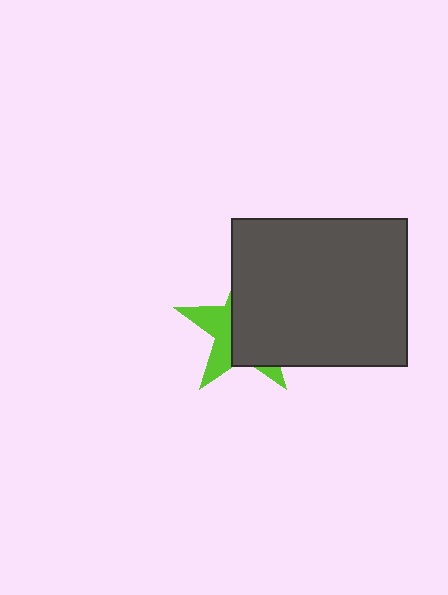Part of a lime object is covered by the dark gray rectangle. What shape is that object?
It is a star.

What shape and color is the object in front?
The object in front is a dark gray rectangle.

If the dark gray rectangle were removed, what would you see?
You would see the complete lime star.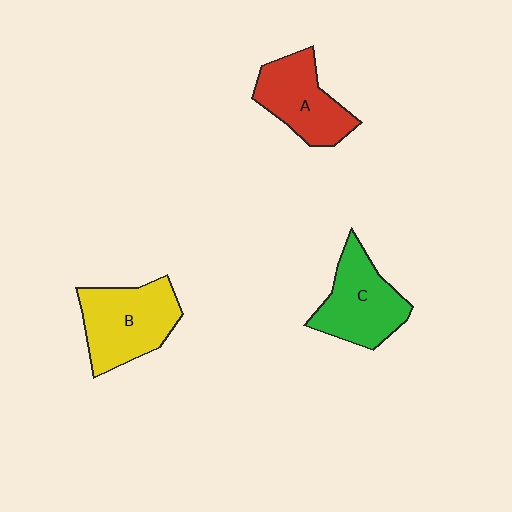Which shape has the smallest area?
Shape A (red).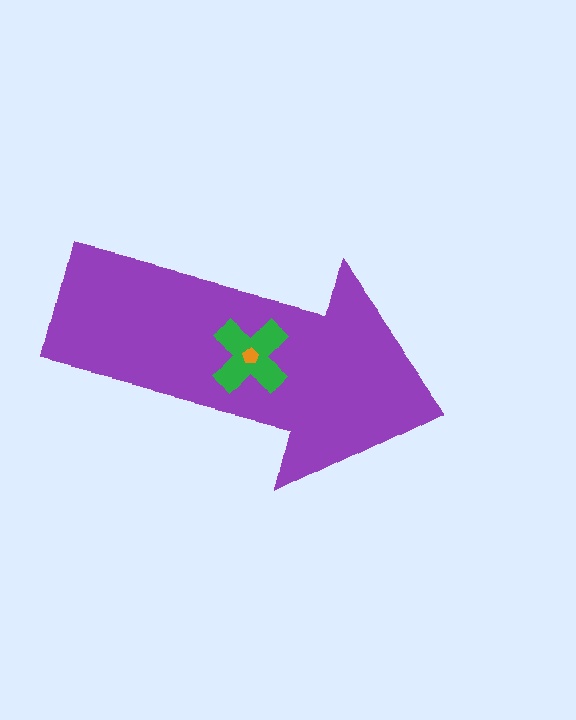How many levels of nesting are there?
3.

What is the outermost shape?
The purple arrow.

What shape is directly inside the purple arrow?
The green cross.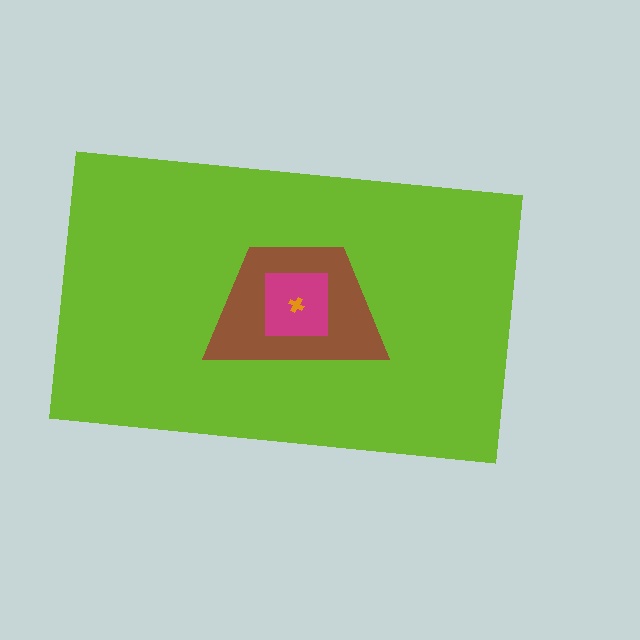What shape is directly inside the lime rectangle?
The brown trapezoid.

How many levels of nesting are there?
4.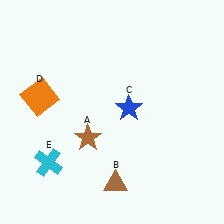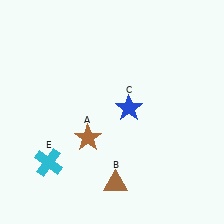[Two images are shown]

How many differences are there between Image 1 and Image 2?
There is 1 difference between the two images.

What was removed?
The orange square (D) was removed in Image 2.